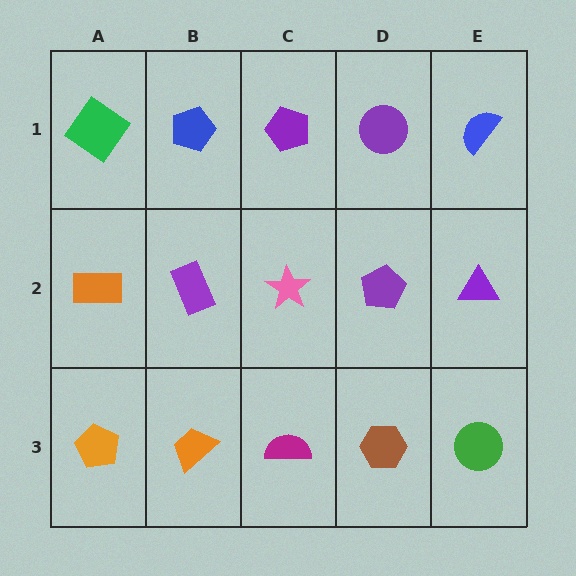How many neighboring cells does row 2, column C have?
4.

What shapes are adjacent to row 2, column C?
A purple pentagon (row 1, column C), a magenta semicircle (row 3, column C), a purple rectangle (row 2, column B), a purple pentagon (row 2, column D).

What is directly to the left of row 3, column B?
An orange pentagon.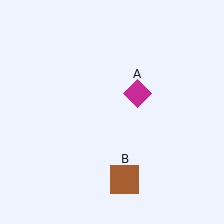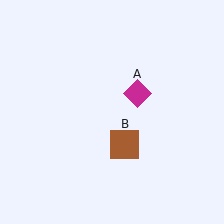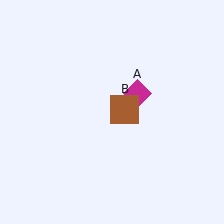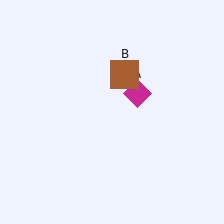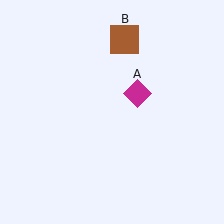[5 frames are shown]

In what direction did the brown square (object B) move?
The brown square (object B) moved up.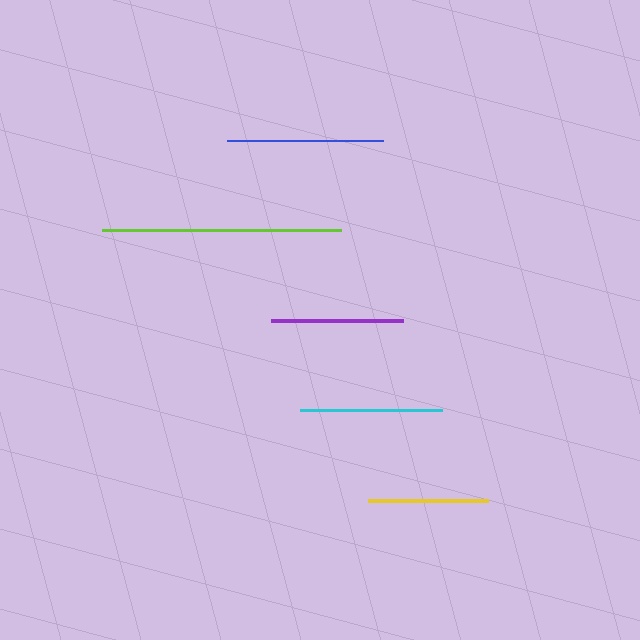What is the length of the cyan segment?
The cyan segment is approximately 142 pixels long.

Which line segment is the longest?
The lime line is the longest at approximately 240 pixels.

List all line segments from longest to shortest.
From longest to shortest: lime, blue, cyan, purple, yellow.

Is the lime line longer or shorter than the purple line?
The lime line is longer than the purple line.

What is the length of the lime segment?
The lime segment is approximately 240 pixels long.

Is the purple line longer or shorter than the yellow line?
The purple line is longer than the yellow line.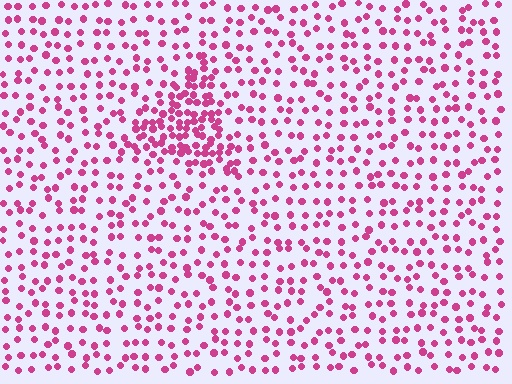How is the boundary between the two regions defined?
The boundary is defined by a change in element density (approximately 2.4x ratio). All elements are the same color, size, and shape.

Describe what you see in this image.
The image contains small magenta elements arranged at two different densities. A triangle-shaped region is visible where the elements are more densely packed than the surrounding area.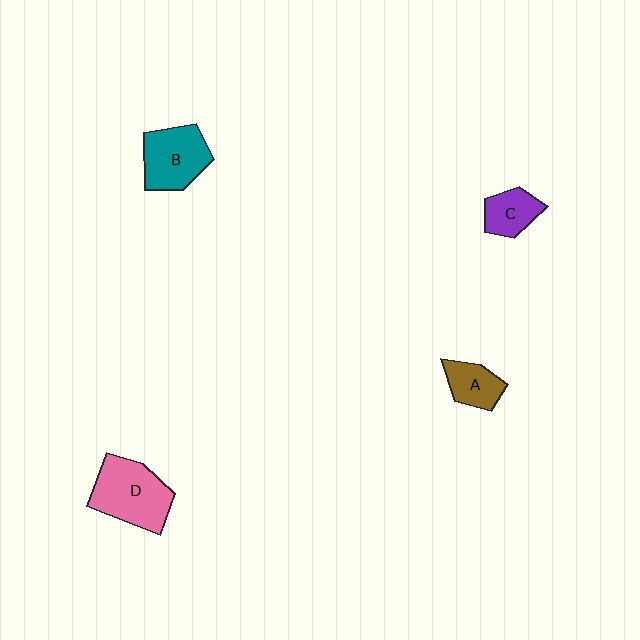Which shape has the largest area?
Shape D (pink).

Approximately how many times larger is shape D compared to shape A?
Approximately 2.1 times.